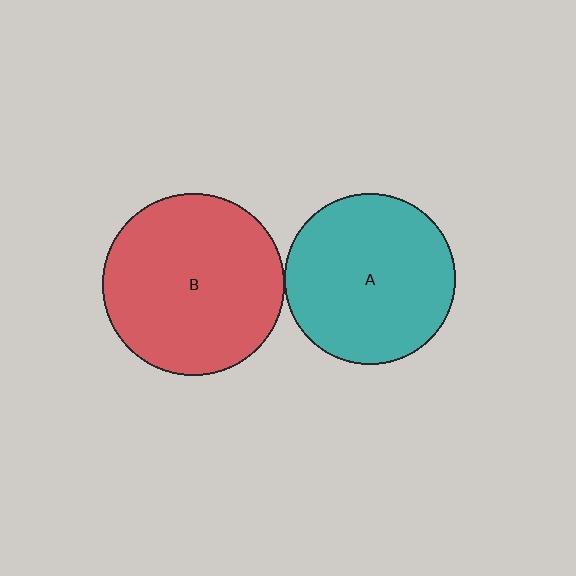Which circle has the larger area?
Circle B (red).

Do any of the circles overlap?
No, none of the circles overlap.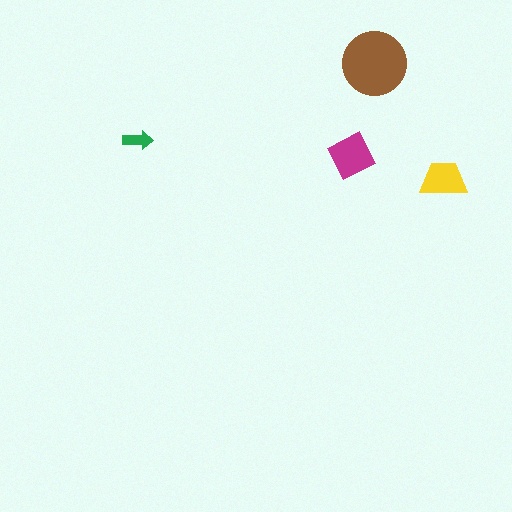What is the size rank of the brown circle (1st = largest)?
1st.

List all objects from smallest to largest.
The green arrow, the yellow trapezoid, the magenta diamond, the brown circle.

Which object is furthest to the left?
The green arrow is leftmost.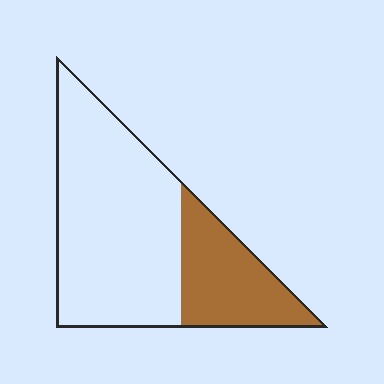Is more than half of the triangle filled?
No.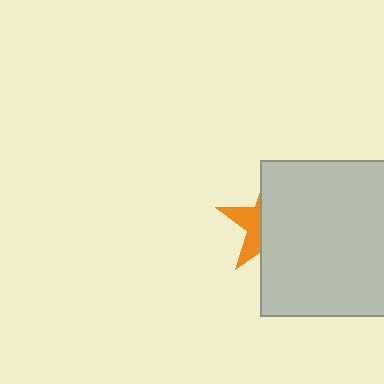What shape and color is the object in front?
The object in front is a light gray square.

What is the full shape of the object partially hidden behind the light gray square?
The partially hidden object is an orange star.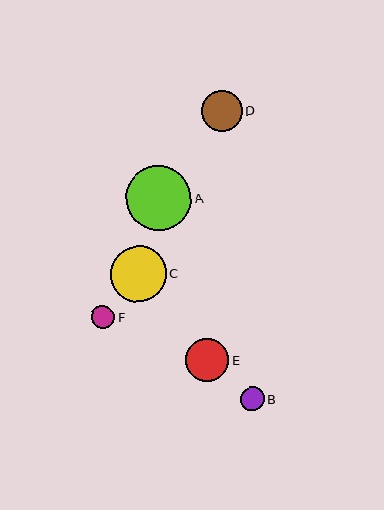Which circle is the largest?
Circle A is the largest with a size of approximately 65 pixels.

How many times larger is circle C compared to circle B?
Circle C is approximately 2.3 times the size of circle B.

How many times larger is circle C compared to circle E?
Circle C is approximately 1.3 times the size of circle E.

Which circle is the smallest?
Circle F is the smallest with a size of approximately 23 pixels.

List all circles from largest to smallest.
From largest to smallest: A, C, E, D, B, F.